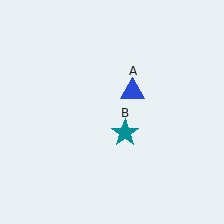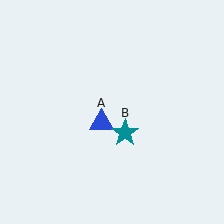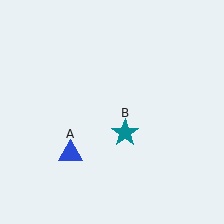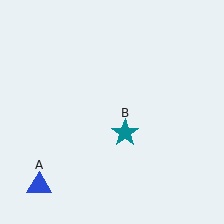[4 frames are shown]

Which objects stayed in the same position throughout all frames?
Teal star (object B) remained stationary.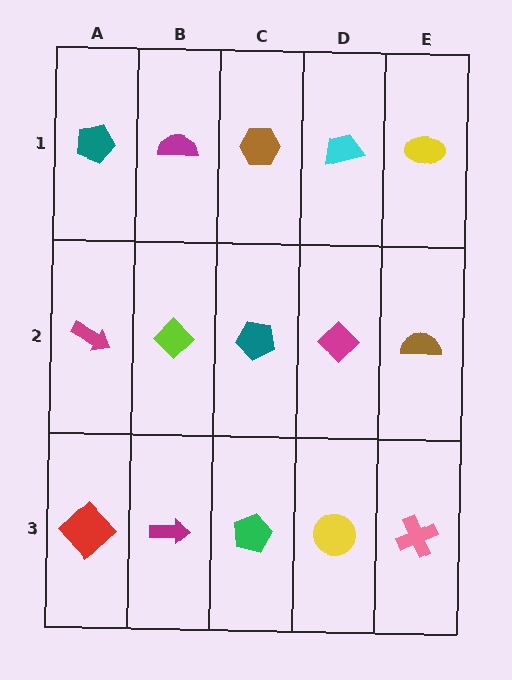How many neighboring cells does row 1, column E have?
2.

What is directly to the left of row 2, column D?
A teal pentagon.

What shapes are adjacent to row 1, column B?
A lime diamond (row 2, column B), a teal pentagon (row 1, column A), a brown hexagon (row 1, column C).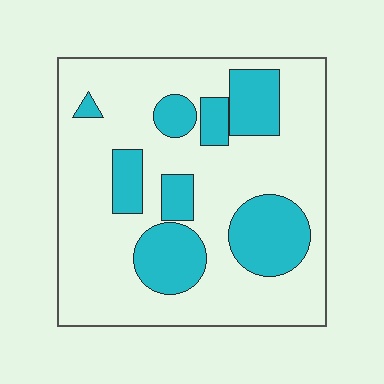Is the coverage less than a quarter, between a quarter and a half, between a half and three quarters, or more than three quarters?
Between a quarter and a half.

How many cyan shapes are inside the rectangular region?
8.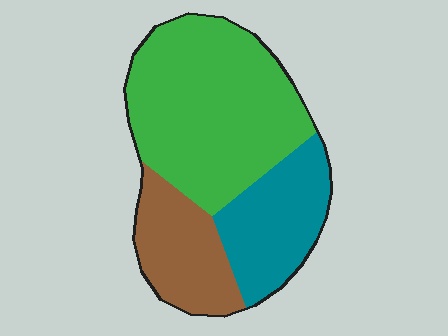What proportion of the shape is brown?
Brown takes up about one fifth (1/5) of the shape.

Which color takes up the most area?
Green, at roughly 55%.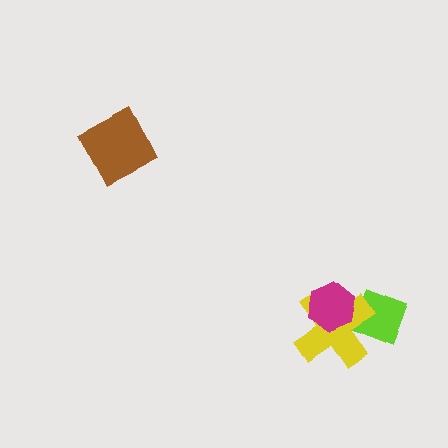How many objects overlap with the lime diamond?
2 objects overlap with the lime diamond.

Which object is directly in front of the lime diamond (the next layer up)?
The yellow cross is directly in front of the lime diamond.